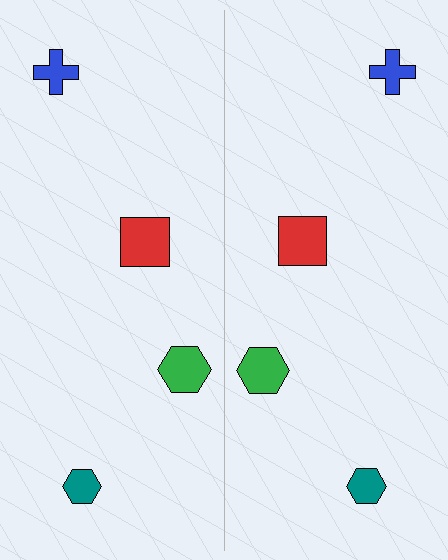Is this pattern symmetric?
Yes, this pattern has bilateral (reflection) symmetry.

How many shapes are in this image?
There are 8 shapes in this image.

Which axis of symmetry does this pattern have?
The pattern has a vertical axis of symmetry running through the center of the image.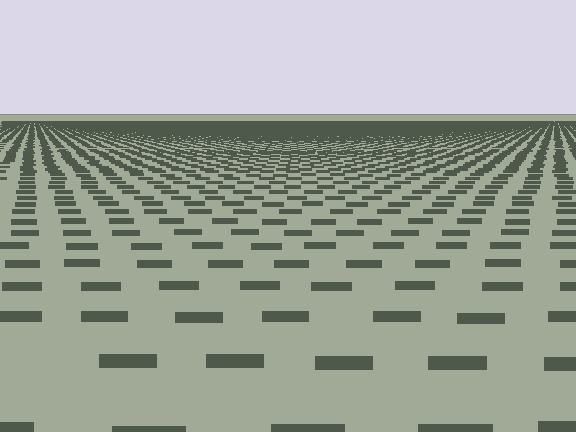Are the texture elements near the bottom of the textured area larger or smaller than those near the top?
Larger. Near the bottom, elements are closer to the viewer and appear at a bigger on-screen size.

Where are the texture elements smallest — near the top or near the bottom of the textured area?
Near the top.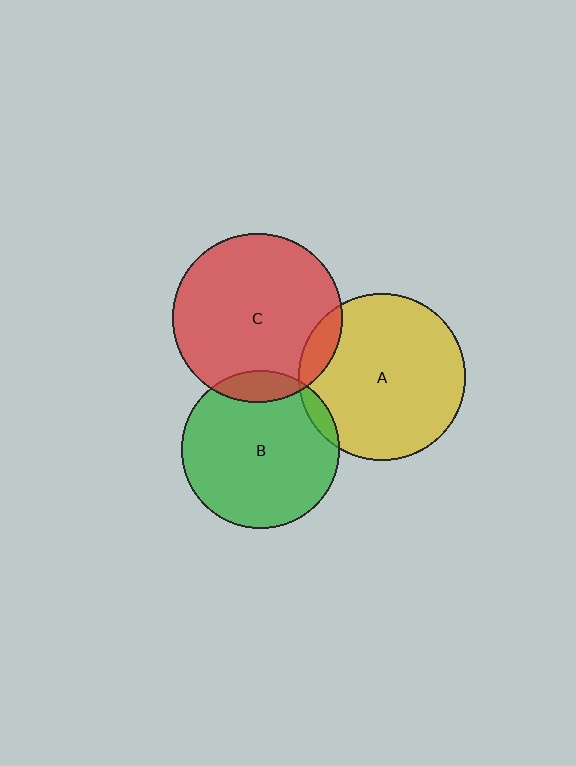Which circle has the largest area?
Circle C (red).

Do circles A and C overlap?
Yes.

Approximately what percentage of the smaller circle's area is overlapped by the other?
Approximately 10%.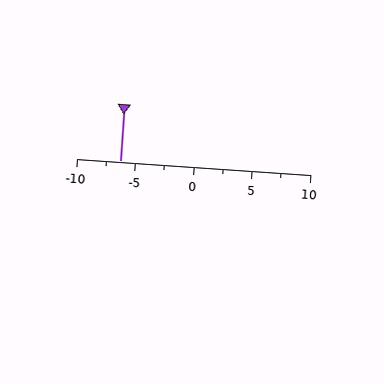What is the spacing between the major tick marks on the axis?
The major ticks are spaced 5 apart.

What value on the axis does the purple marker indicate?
The marker indicates approximately -6.2.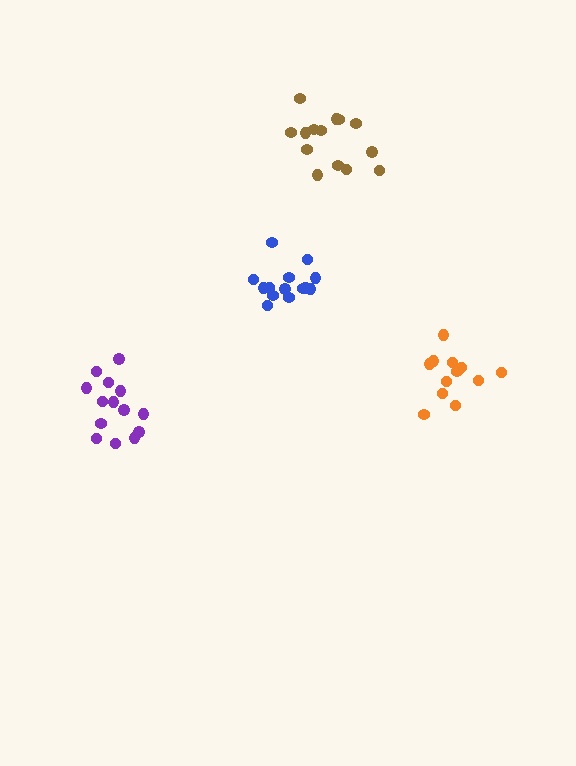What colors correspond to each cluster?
The clusters are colored: purple, blue, brown, orange.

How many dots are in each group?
Group 1: 14 dots, Group 2: 14 dots, Group 3: 14 dots, Group 4: 12 dots (54 total).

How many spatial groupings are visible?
There are 4 spatial groupings.